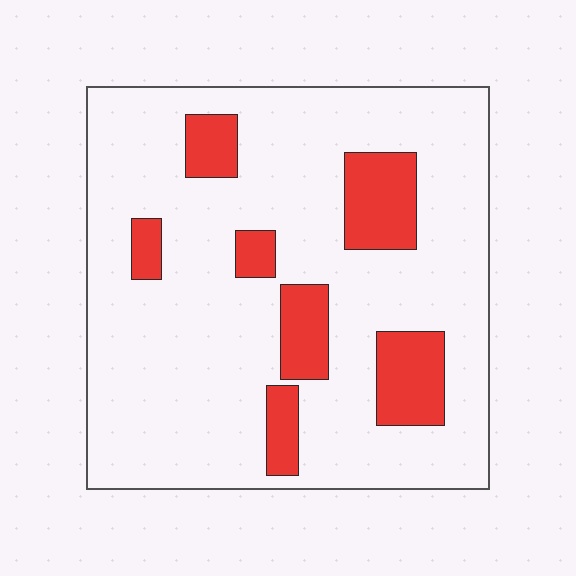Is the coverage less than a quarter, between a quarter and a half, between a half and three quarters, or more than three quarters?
Less than a quarter.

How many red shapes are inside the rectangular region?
7.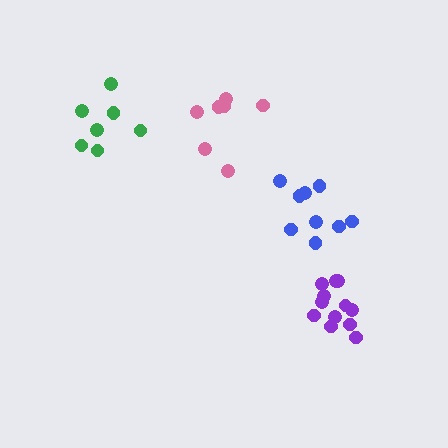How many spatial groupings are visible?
There are 4 spatial groupings.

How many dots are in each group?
Group 1: 7 dots, Group 2: 7 dots, Group 3: 9 dots, Group 4: 12 dots (35 total).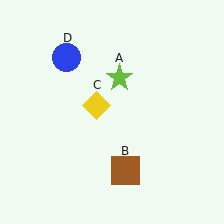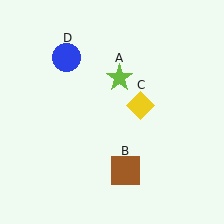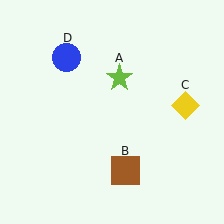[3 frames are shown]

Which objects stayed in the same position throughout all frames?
Lime star (object A) and brown square (object B) and blue circle (object D) remained stationary.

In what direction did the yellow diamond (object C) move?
The yellow diamond (object C) moved right.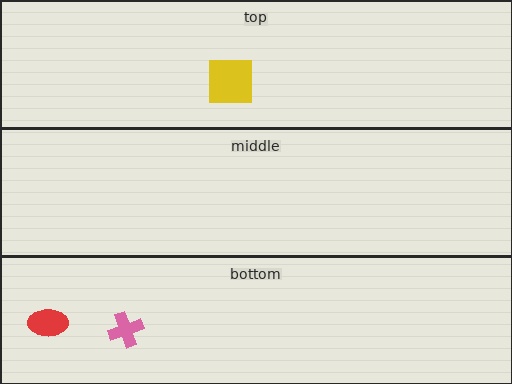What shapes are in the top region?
The yellow square.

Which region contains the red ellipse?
The bottom region.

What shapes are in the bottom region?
The pink cross, the red ellipse.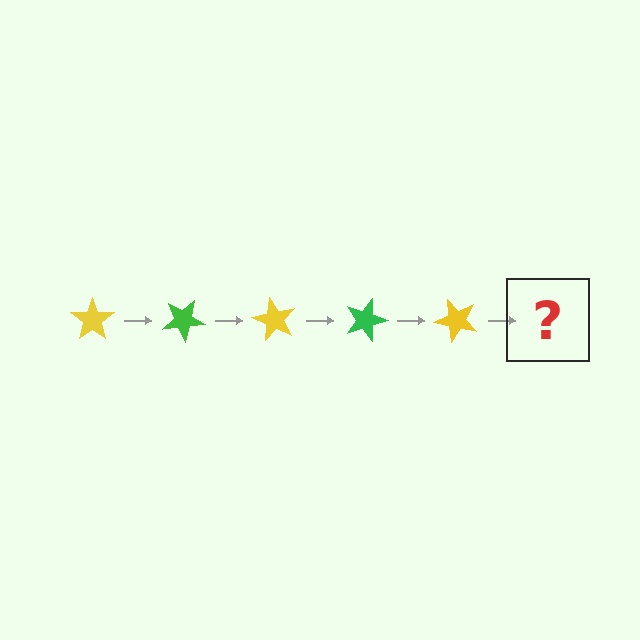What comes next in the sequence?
The next element should be a green star, rotated 150 degrees from the start.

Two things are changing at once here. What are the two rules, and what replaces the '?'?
The two rules are that it rotates 30 degrees each step and the color cycles through yellow and green. The '?' should be a green star, rotated 150 degrees from the start.